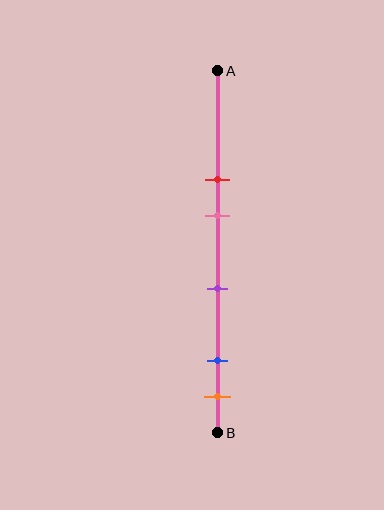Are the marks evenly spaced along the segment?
No, the marks are not evenly spaced.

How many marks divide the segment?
There are 5 marks dividing the segment.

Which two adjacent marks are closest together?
The blue and orange marks are the closest adjacent pair.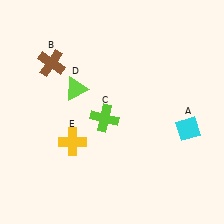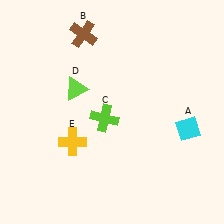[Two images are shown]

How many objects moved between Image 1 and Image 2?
1 object moved between the two images.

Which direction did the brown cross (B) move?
The brown cross (B) moved right.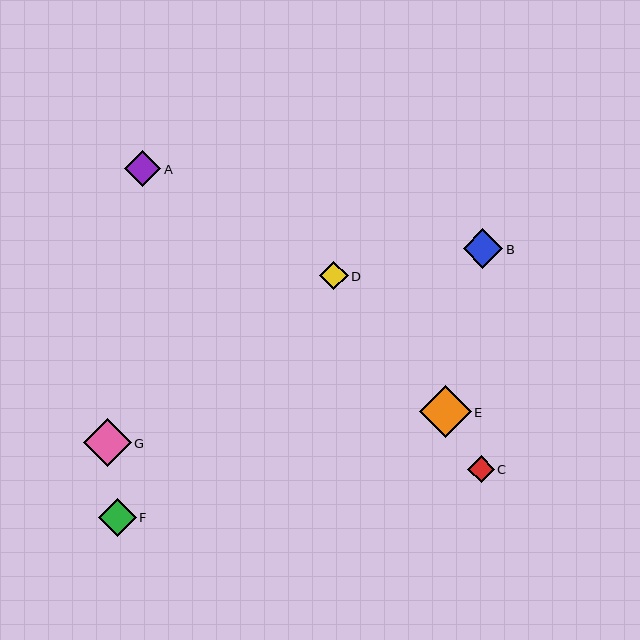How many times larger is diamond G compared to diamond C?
Diamond G is approximately 1.8 times the size of diamond C.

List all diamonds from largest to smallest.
From largest to smallest: E, G, B, F, A, D, C.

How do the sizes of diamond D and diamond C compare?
Diamond D and diamond C are approximately the same size.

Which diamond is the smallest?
Diamond C is the smallest with a size of approximately 27 pixels.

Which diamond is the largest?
Diamond E is the largest with a size of approximately 52 pixels.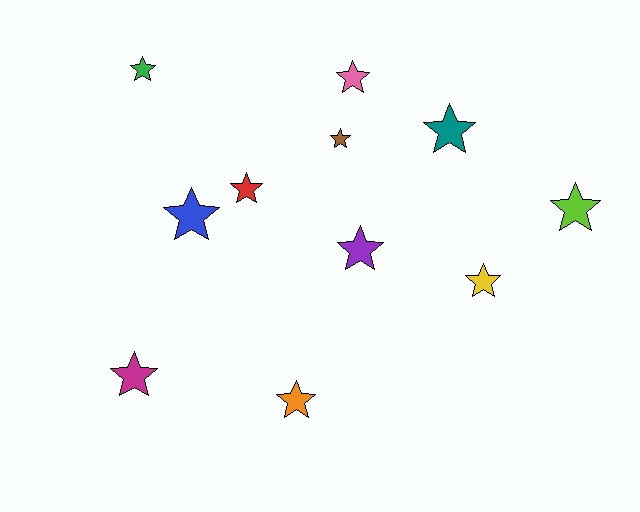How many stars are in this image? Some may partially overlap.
There are 11 stars.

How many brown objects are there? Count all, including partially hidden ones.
There is 1 brown object.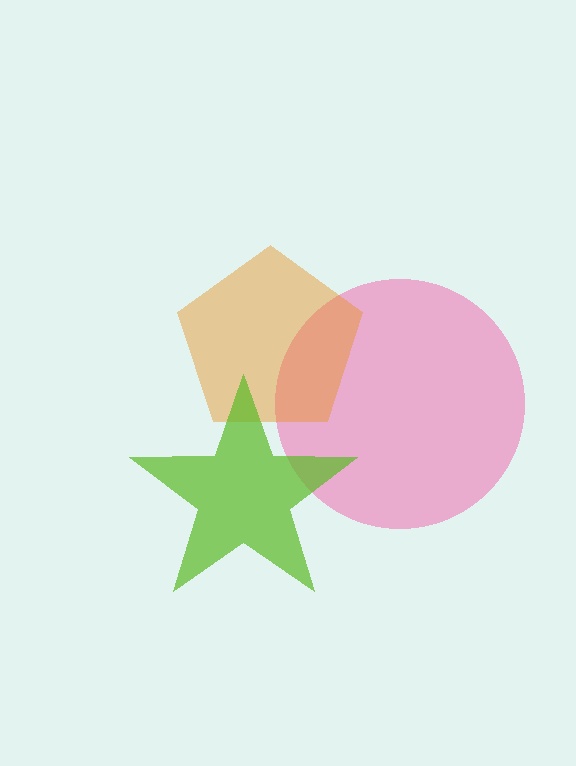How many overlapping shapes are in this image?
There are 3 overlapping shapes in the image.